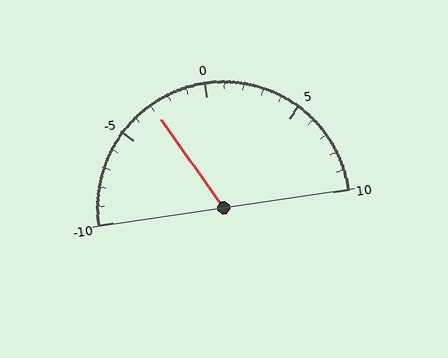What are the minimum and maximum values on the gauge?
The gauge ranges from -10 to 10.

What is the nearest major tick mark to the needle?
The nearest major tick mark is -5.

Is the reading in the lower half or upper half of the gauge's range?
The reading is in the lower half of the range (-10 to 10).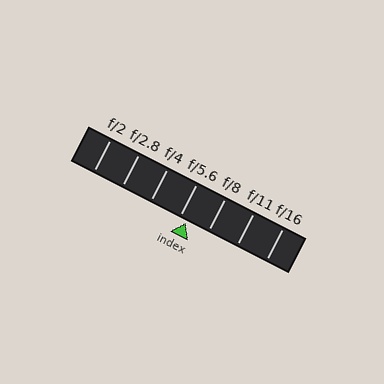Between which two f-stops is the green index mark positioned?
The index mark is between f/5.6 and f/8.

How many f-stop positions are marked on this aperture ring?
There are 7 f-stop positions marked.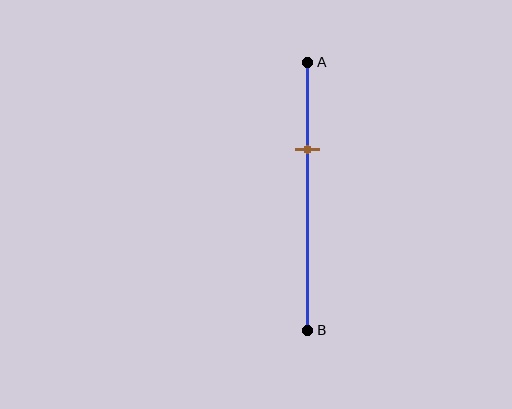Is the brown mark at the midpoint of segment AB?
No, the mark is at about 35% from A, not at the 50% midpoint.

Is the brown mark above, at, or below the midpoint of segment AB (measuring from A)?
The brown mark is above the midpoint of segment AB.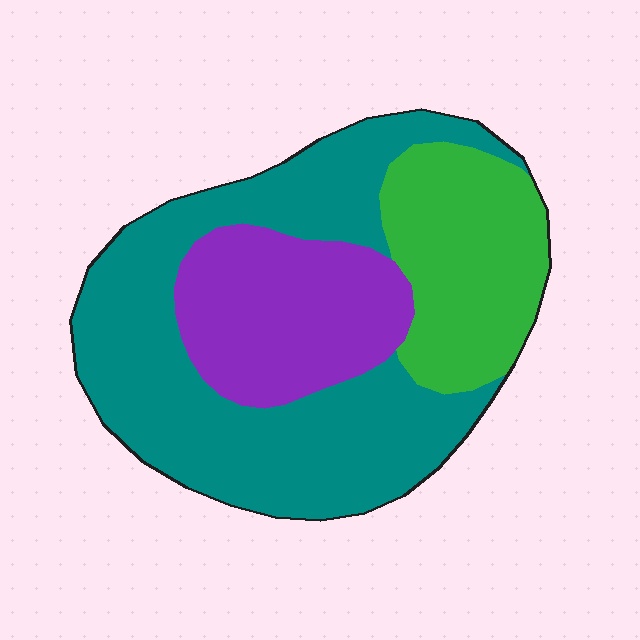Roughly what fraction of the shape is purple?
Purple covers around 25% of the shape.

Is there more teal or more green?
Teal.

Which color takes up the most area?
Teal, at roughly 55%.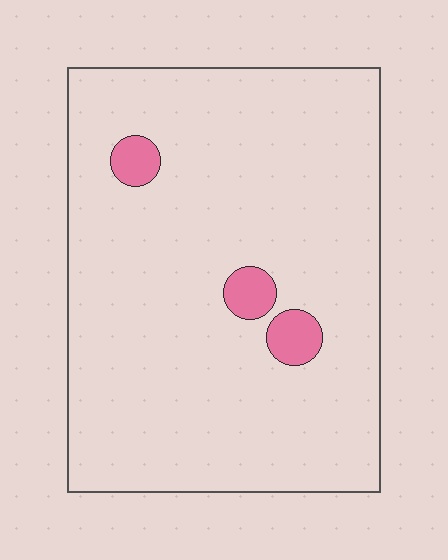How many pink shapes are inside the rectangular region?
3.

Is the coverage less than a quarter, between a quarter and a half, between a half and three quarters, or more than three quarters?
Less than a quarter.